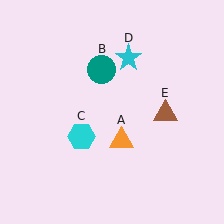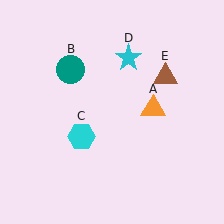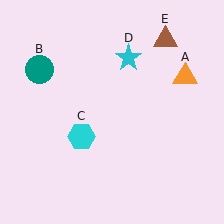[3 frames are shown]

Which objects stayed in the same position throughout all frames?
Cyan hexagon (object C) and cyan star (object D) remained stationary.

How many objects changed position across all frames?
3 objects changed position: orange triangle (object A), teal circle (object B), brown triangle (object E).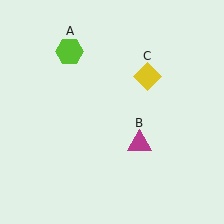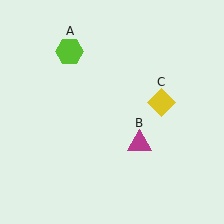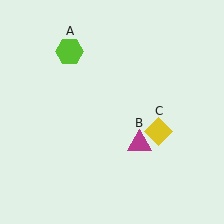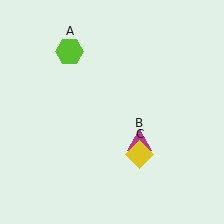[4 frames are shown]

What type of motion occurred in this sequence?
The yellow diamond (object C) rotated clockwise around the center of the scene.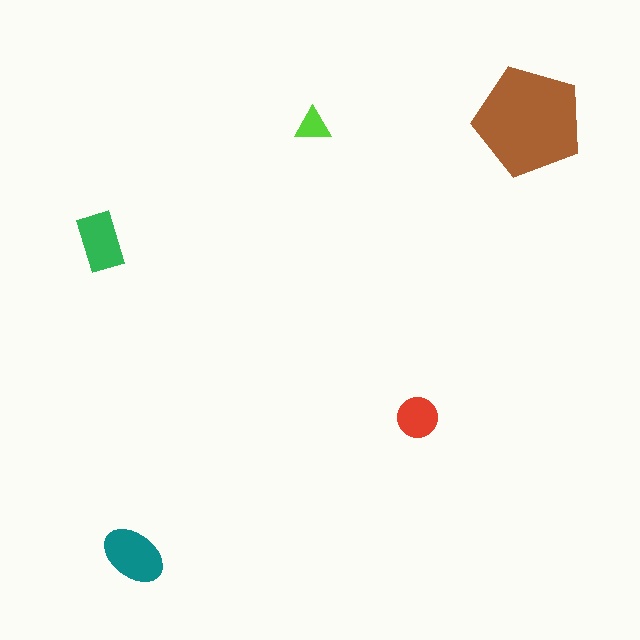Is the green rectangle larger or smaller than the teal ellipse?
Smaller.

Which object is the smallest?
The lime triangle.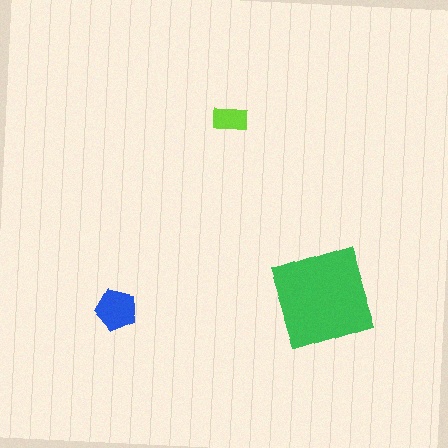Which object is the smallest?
The lime rectangle.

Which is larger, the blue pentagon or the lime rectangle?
The blue pentagon.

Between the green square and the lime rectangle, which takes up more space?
The green square.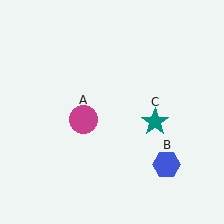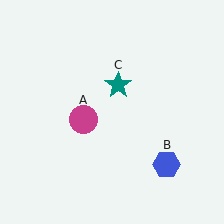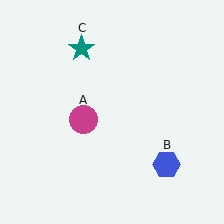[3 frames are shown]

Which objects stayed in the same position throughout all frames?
Magenta circle (object A) and blue hexagon (object B) remained stationary.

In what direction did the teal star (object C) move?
The teal star (object C) moved up and to the left.